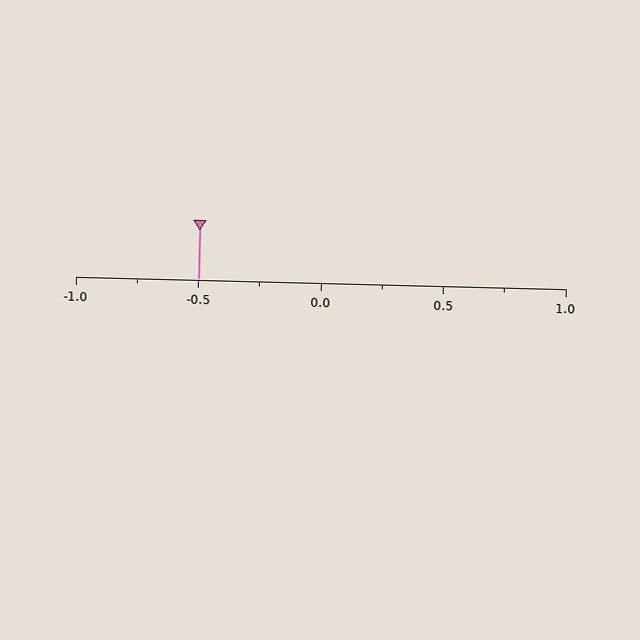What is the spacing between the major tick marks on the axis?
The major ticks are spaced 0.5 apart.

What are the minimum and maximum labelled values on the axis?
The axis runs from -1.0 to 1.0.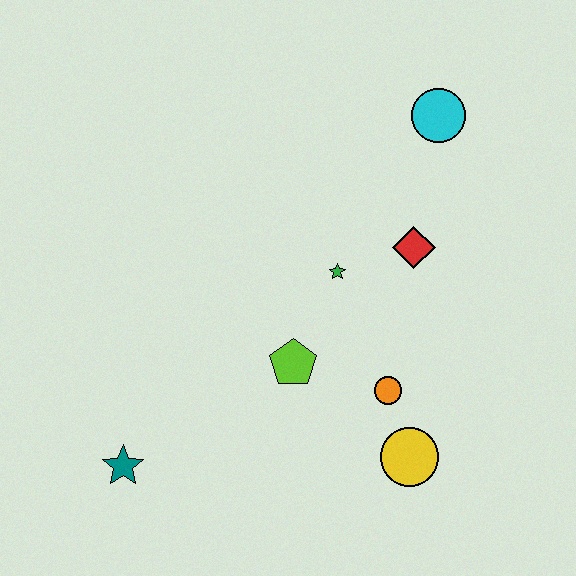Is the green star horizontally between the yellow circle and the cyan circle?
No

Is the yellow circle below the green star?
Yes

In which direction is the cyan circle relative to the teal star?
The cyan circle is above the teal star.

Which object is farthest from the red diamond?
The teal star is farthest from the red diamond.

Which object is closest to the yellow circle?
The orange circle is closest to the yellow circle.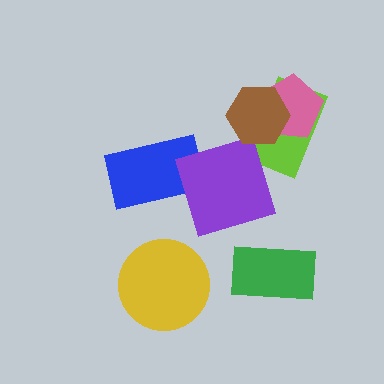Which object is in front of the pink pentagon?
The brown hexagon is in front of the pink pentagon.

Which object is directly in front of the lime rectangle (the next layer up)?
The pink pentagon is directly in front of the lime rectangle.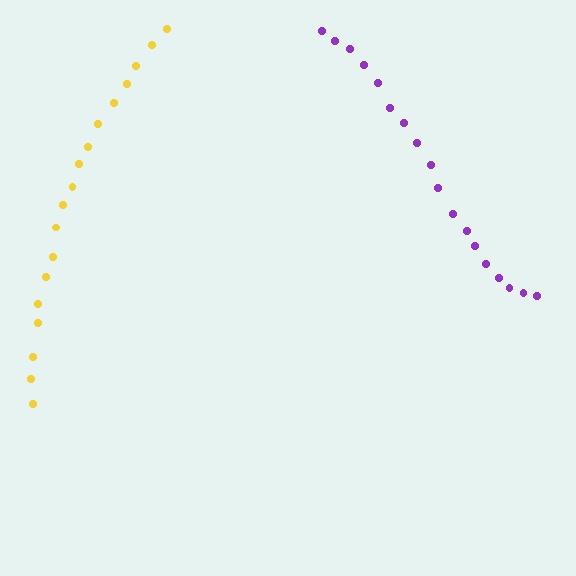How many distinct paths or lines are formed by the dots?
There are 2 distinct paths.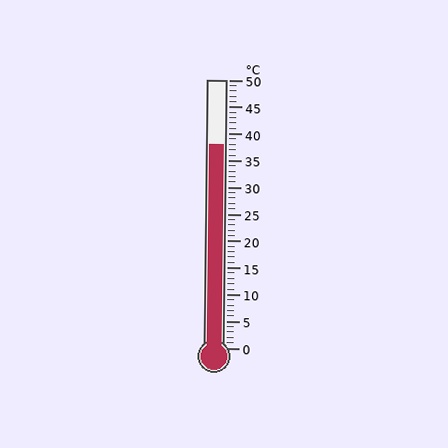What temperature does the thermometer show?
The thermometer shows approximately 38°C.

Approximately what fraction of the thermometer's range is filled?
The thermometer is filled to approximately 75% of its range.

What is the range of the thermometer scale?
The thermometer scale ranges from 0°C to 50°C.